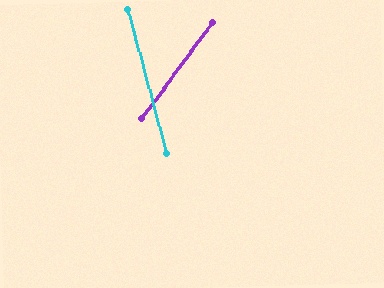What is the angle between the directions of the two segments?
Approximately 51 degrees.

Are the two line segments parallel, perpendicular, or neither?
Neither parallel nor perpendicular — they differ by about 51°.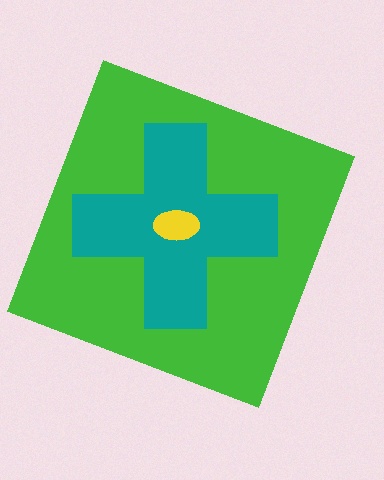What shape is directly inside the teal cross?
The yellow ellipse.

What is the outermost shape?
The green square.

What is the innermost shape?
The yellow ellipse.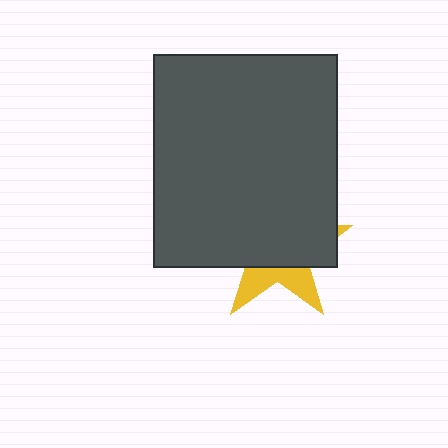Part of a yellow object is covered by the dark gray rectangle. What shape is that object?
It is a star.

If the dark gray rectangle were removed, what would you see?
You would see the complete yellow star.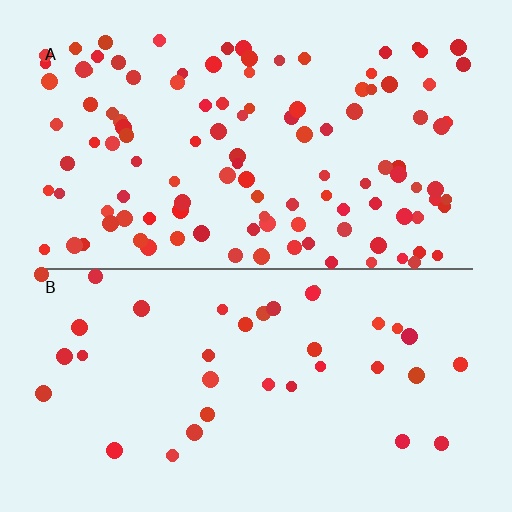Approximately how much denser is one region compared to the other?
Approximately 3.1× — region A over region B.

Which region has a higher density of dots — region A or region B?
A (the top).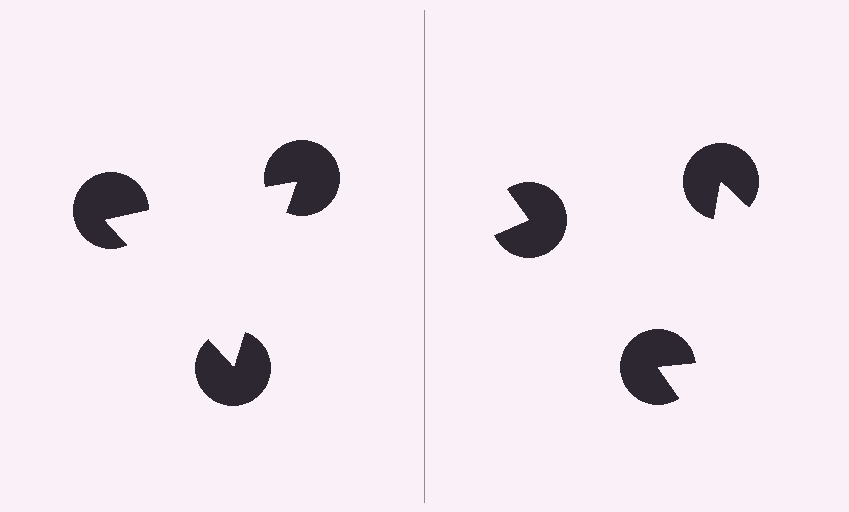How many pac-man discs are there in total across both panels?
6 — 3 on each side.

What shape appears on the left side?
An illusory triangle.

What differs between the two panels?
The pac-man discs are positioned identically on both sides; only the wedge orientations differ. On the left they align to a triangle; on the right they are misaligned.